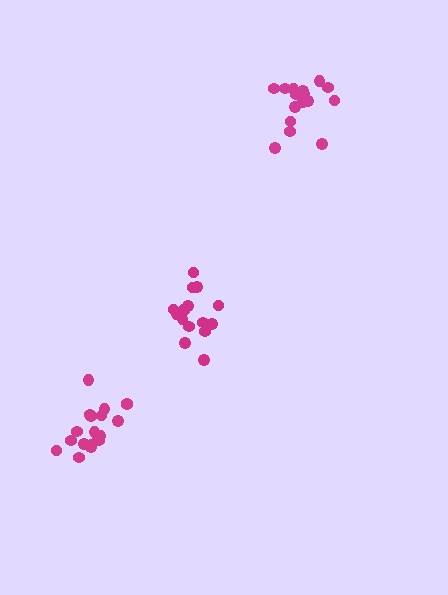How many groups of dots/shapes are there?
There are 3 groups.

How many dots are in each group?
Group 1: 19 dots, Group 2: 18 dots, Group 3: 16 dots (53 total).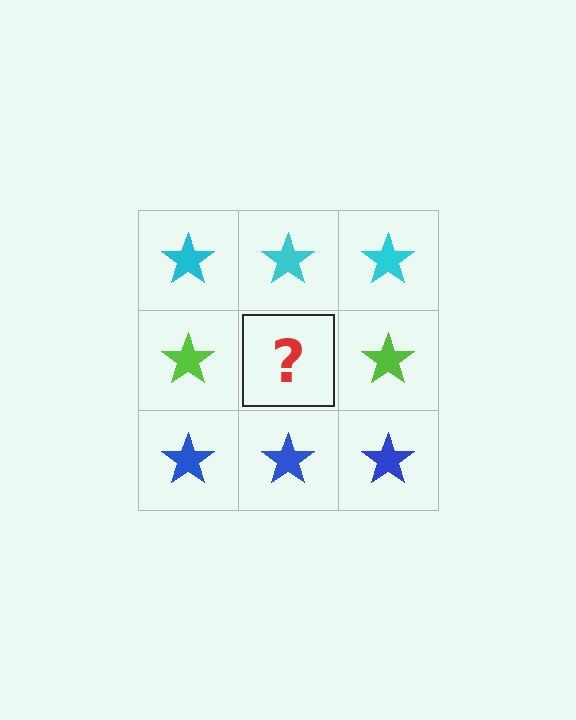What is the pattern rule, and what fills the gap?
The rule is that each row has a consistent color. The gap should be filled with a lime star.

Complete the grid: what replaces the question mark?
The question mark should be replaced with a lime star.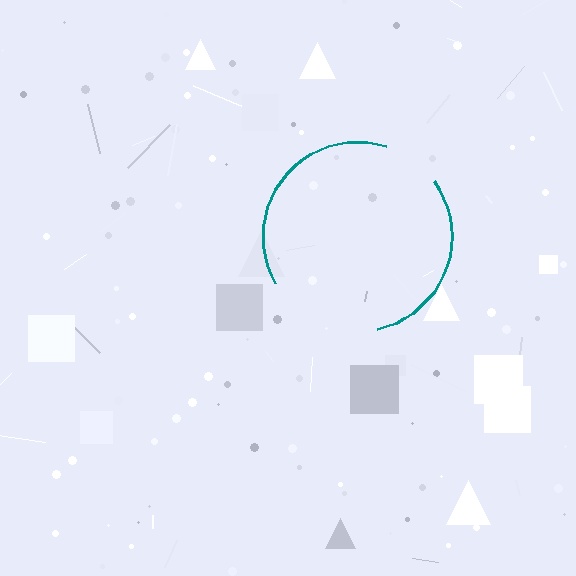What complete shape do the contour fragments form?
The contour fragments form a circle.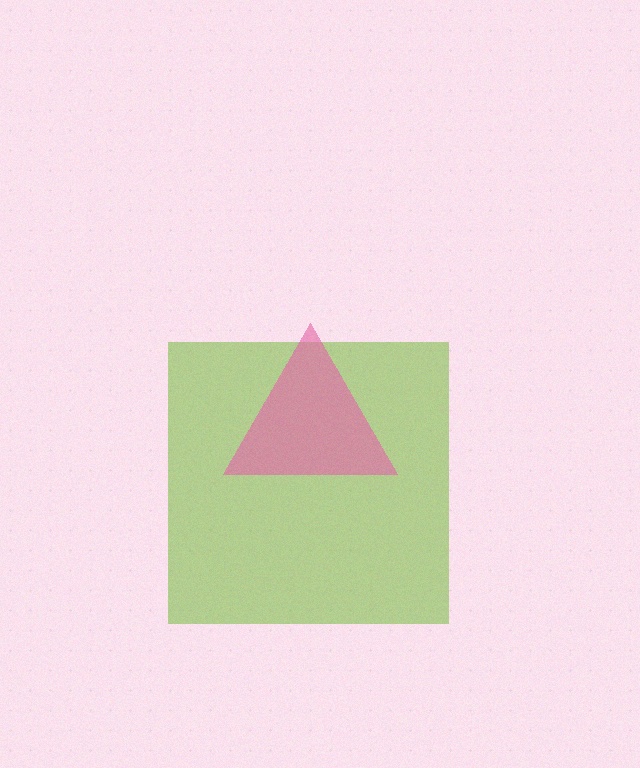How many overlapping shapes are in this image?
There are 2 overlapping shapes in the image.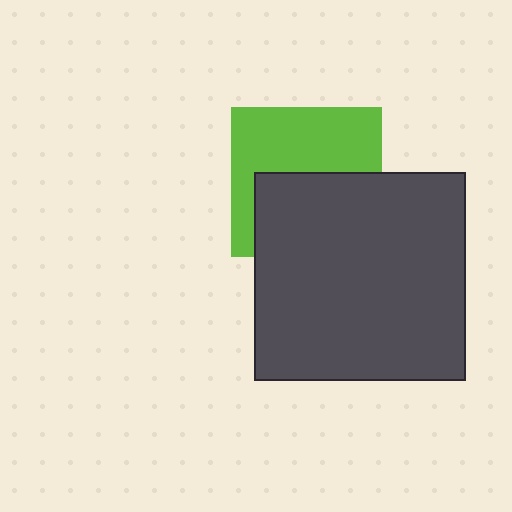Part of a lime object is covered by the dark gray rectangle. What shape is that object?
It is a square.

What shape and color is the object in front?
The object in front is a dark gray rectangle.